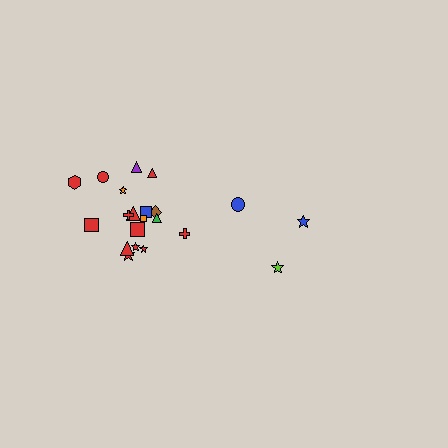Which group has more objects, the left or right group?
The left group.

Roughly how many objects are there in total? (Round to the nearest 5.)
Roughly 20 objects in total.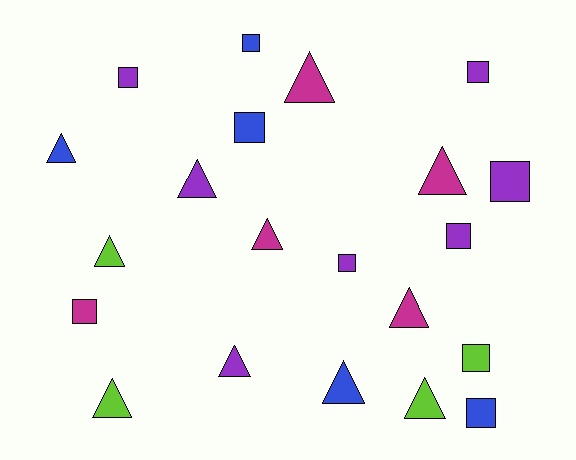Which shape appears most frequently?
Triangle, with 11 objects.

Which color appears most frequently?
Purple, with 7 objects.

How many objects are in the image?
There are 21 objects.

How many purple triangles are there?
There are 2 purple triangles.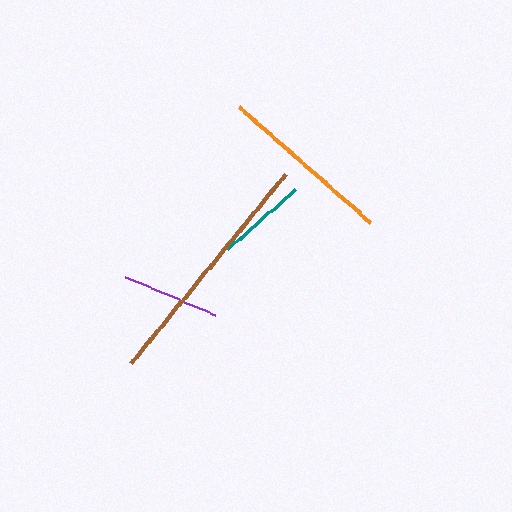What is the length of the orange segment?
The orange segment is approximately 175 pixels long.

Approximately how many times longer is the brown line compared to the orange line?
The brown line is approximately 1.4 times the length of the orange line.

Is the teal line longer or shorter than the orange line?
The orange line is longer than the teal line.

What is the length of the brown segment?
The brown segment is approximately 245 pixels long.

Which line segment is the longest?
The brown line is the longest at approximately 245 pixels.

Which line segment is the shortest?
The teal line is the shortest at approximately 91 pixels.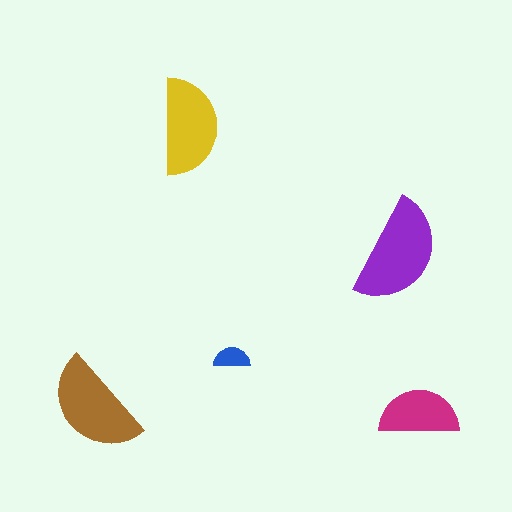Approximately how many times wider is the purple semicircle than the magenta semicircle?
About 1.5 times wider.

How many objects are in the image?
There are 5 objects in the image.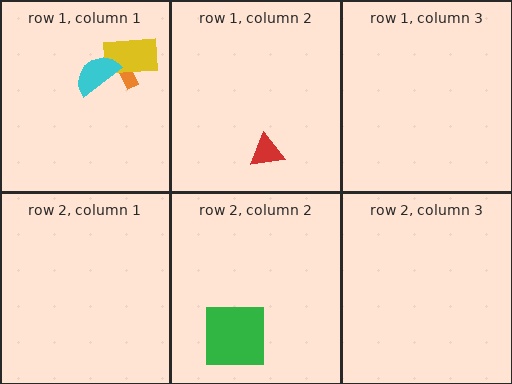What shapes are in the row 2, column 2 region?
The green square.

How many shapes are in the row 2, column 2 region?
1.